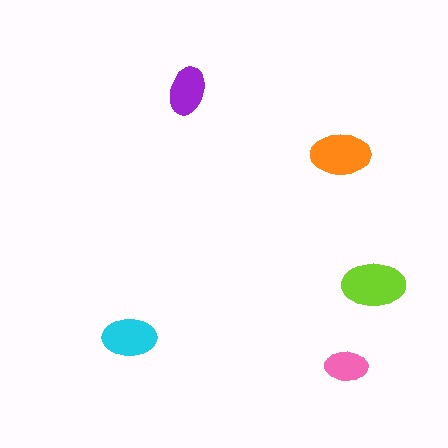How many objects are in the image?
There are 5 objects in the image.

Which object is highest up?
The purple ellipse is topmost.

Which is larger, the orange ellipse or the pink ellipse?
The orange one.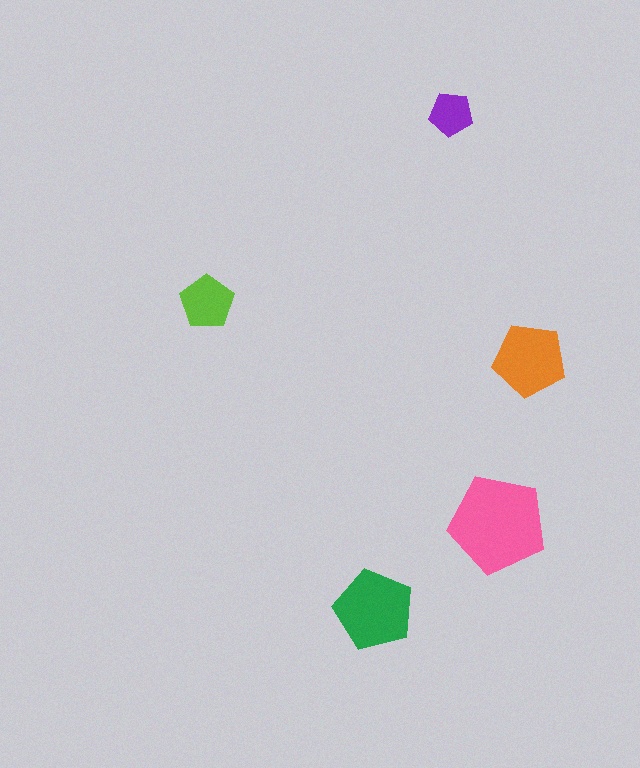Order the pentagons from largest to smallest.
the pink one, the green one, the orange one, the lime one, the purple one.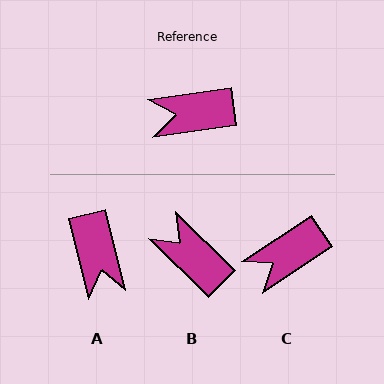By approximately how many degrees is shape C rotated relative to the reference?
Approximately 26 degrees counter-clockwise.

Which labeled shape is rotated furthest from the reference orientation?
A, about 96 degrees away.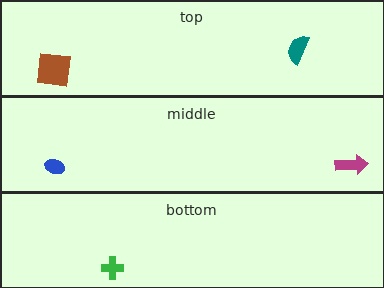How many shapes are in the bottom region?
1.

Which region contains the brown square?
The top region.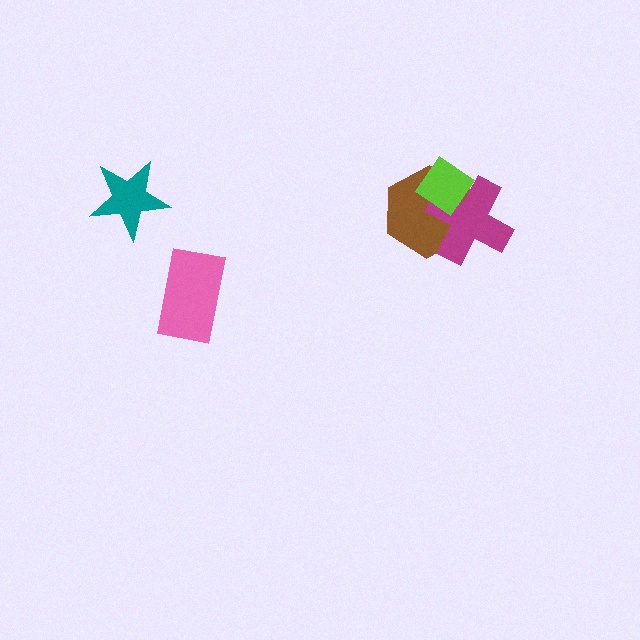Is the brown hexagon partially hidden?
Yes, it is partially covered by another shape.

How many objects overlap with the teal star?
0 objects overlap with the teal star.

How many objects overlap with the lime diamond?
2 objects overlap with the lime diamond.